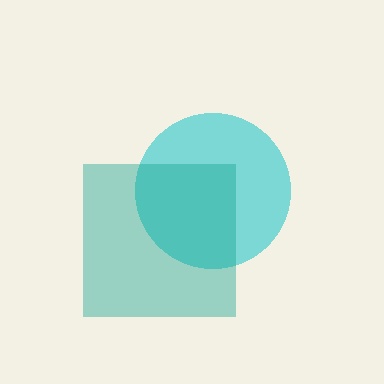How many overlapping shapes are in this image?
There are 2 overlapping shapes in the image.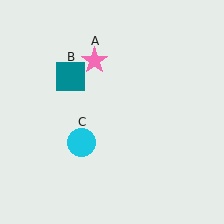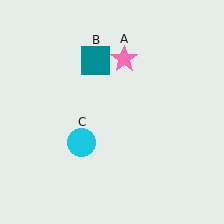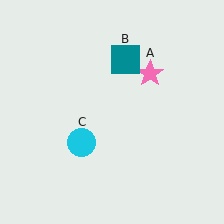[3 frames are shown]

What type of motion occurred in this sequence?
The pink star (object A), teal square (object B) rotated clockwise around the center of the scene.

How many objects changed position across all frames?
2 objects changed position: pink star (object A), teal square (object B).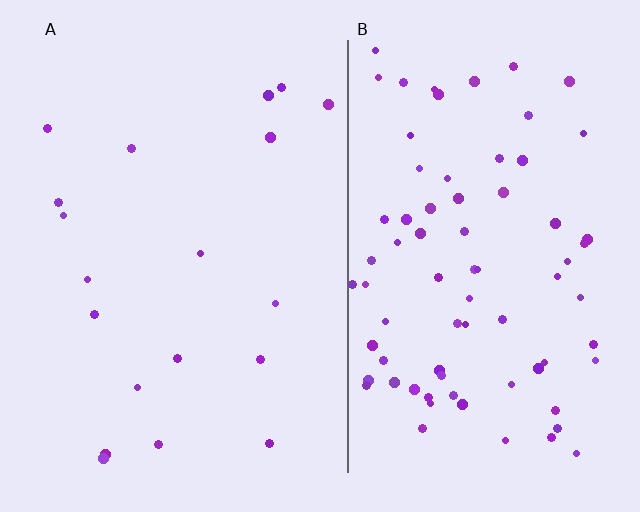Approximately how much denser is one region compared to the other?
Approximately 4.1× — region B over region A.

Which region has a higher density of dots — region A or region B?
B (the right).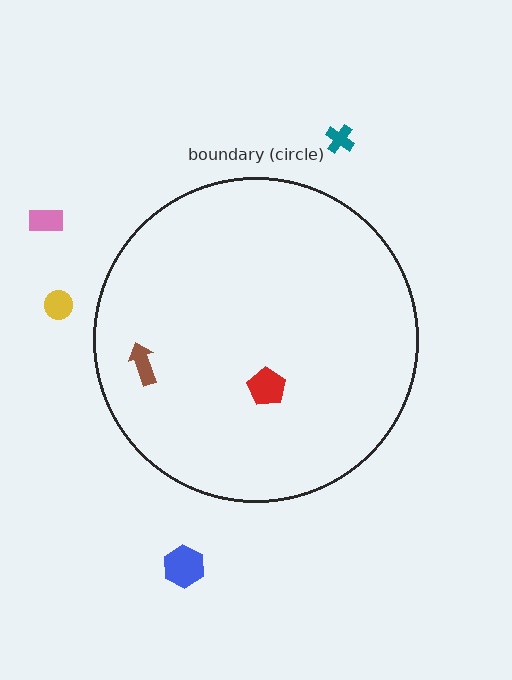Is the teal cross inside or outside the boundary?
Outside.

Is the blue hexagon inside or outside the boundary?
Outside.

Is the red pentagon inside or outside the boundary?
Inside.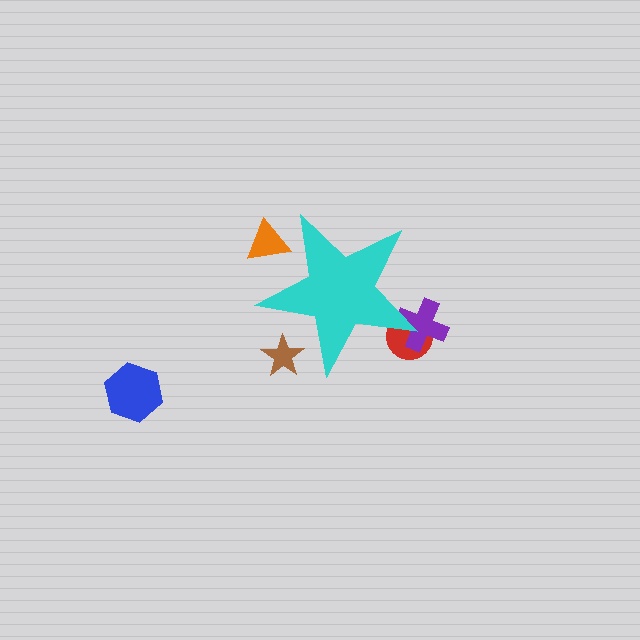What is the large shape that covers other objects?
A cyan star.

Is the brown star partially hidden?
Yes, the brown star is partially hidden behind the cyan star.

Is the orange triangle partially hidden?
Yes, the orange triangle is partially hidden behind the cyan star.